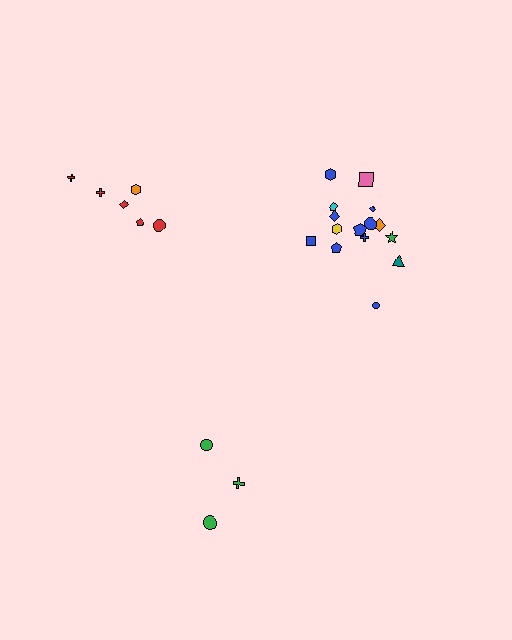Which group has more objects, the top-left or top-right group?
The top-right group.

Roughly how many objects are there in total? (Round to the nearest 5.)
Roughly 25 objects in total.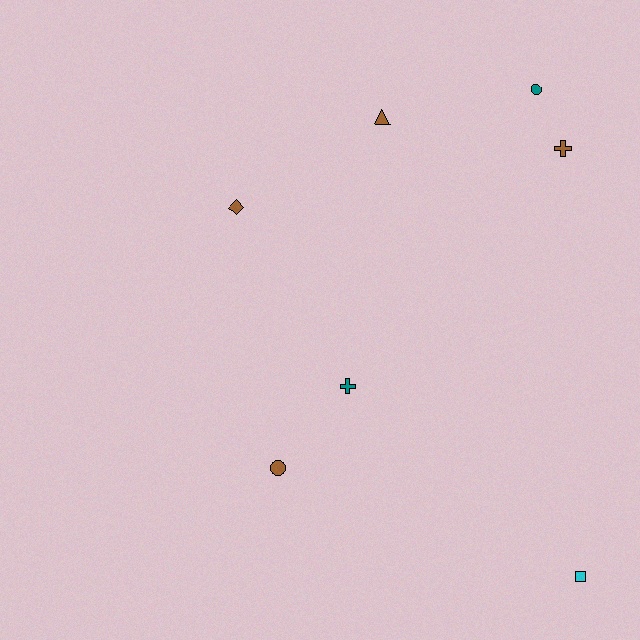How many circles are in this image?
There are 2 circles.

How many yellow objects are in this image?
There are no yellow objects.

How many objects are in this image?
There are 7 objects.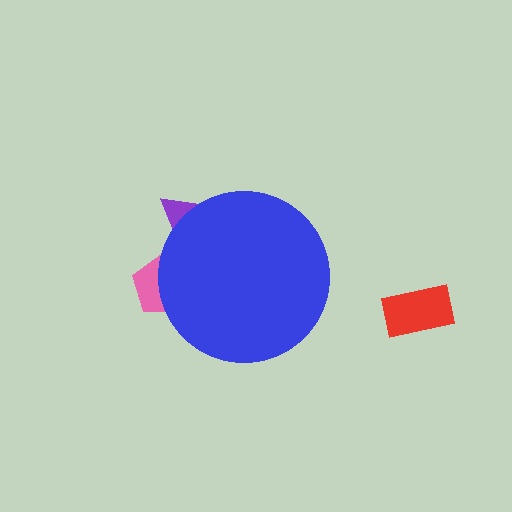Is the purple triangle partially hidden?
Yes, the purple triangle is partially hidden behind the blue circle.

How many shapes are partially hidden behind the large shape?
2 shapes are partially hidden.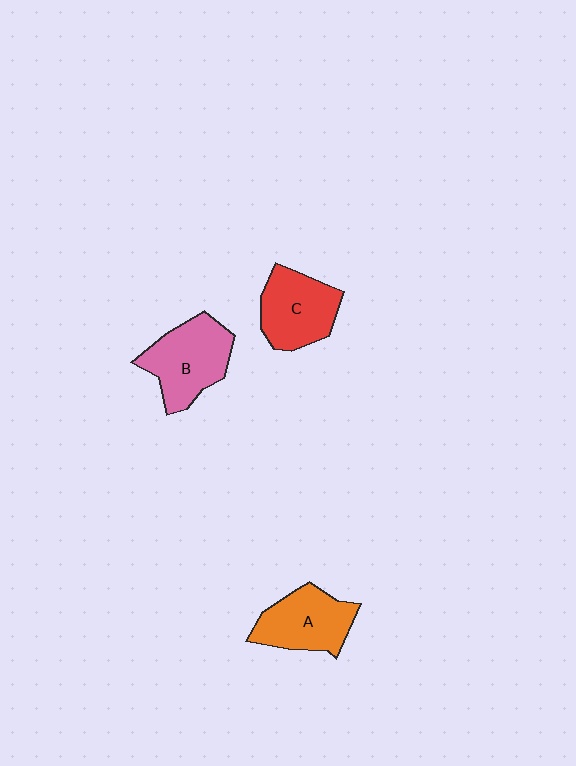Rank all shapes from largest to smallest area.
From largest to smallest: B (pink), C (red), A (orange).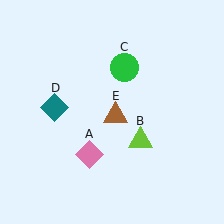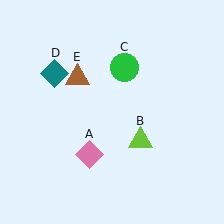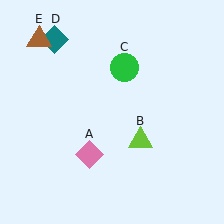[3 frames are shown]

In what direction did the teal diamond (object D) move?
The teal diamond (object D) moved up.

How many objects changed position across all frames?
2 objects changed position: teal diamond (object D), brown triangle (object E).